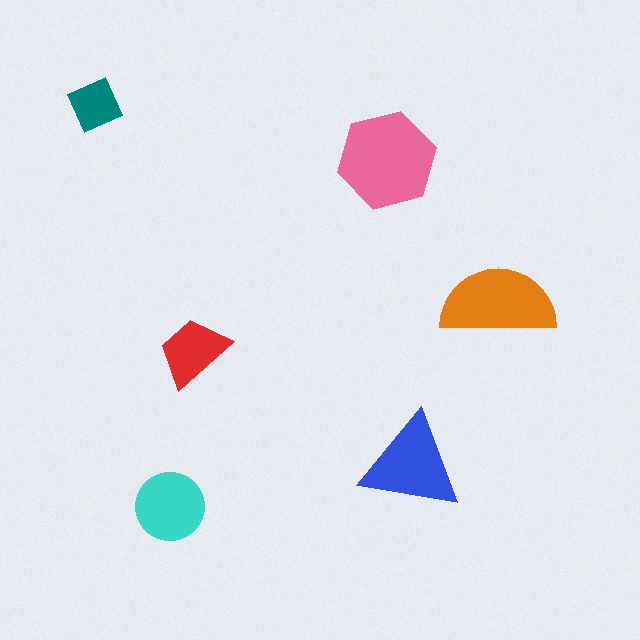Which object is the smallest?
The teal square.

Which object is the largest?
The pink hexagon.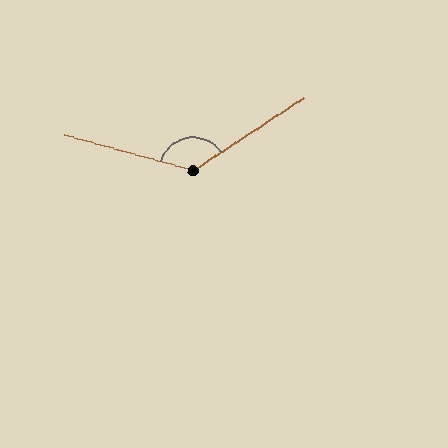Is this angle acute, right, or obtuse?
It is obtuse.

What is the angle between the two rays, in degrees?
Approximately 131 degrees.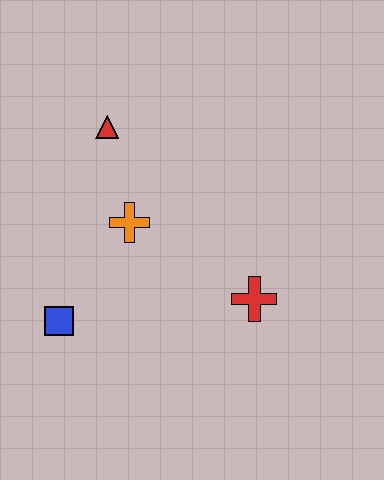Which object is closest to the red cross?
The orange cross is closest to the red cross.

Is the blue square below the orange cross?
Yes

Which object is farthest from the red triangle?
The red cross is farthest from the red triangle.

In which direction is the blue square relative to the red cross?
The blue square is to the left of the red cross.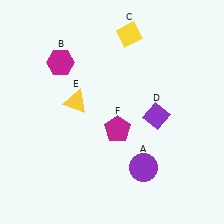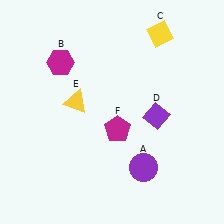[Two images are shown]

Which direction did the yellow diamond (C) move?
The yellow diamond (C) moved right.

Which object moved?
The yellow diamond (C) moved right.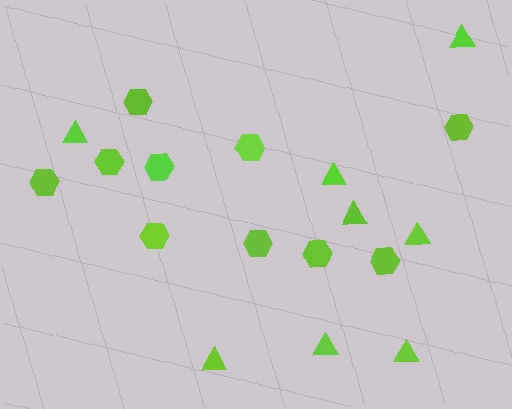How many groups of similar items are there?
There are 2 groups: one group of hexagons (10) and one group of triangles (8).